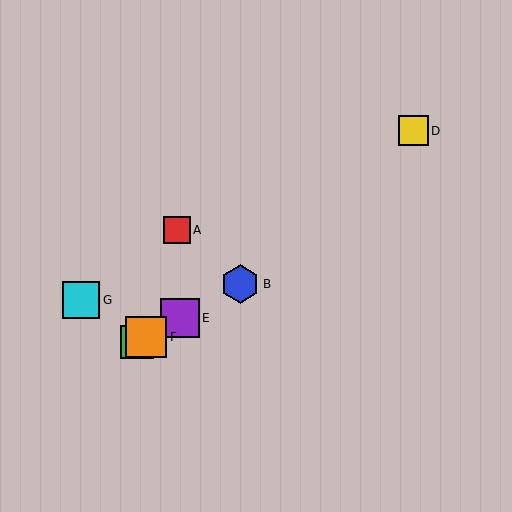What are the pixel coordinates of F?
Object F is at (146, 337).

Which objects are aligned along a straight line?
Objects B, C, E, F are aligned along a straight line.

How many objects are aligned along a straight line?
4 objects (B, C, E, F) are aligned along a straight line.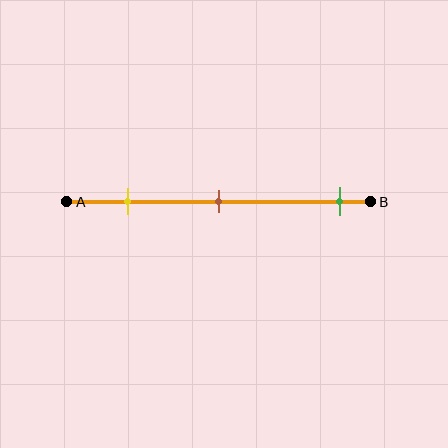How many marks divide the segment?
There are 3 marks dividing the segment.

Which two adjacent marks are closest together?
The yellow and brown marks are the closest adjacent pair.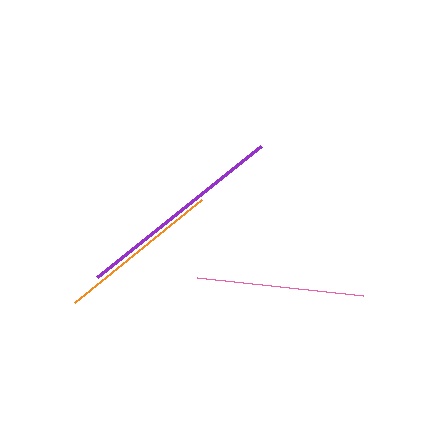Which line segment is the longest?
The purple line is the longest at approximately 210 pixels.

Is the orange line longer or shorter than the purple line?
The purple line is longer than the orange line.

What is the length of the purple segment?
The purple segment is approximately 210 pixels long.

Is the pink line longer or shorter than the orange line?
The pink line is longer than the orange line.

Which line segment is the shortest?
The orange line is the shortest at approximately 163 pixels.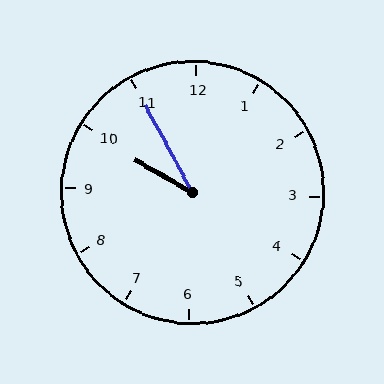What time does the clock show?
9:55.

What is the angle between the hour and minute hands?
Approximately 32 degrees.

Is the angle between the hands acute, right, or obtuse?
It is acute.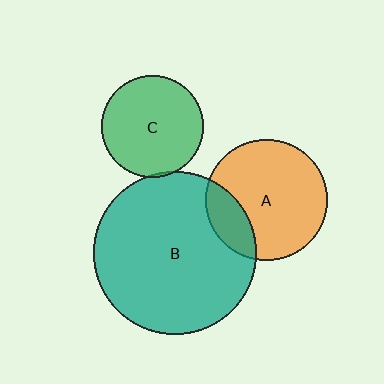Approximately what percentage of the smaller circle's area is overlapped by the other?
Approximately 5%.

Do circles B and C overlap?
Yes.